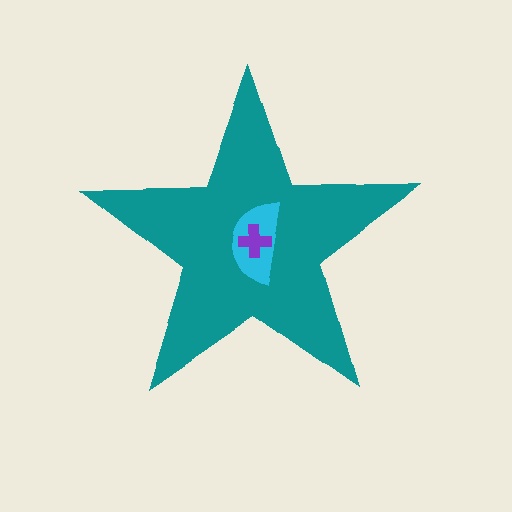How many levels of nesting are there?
3.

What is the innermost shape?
The purple cross.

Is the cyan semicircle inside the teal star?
Yes.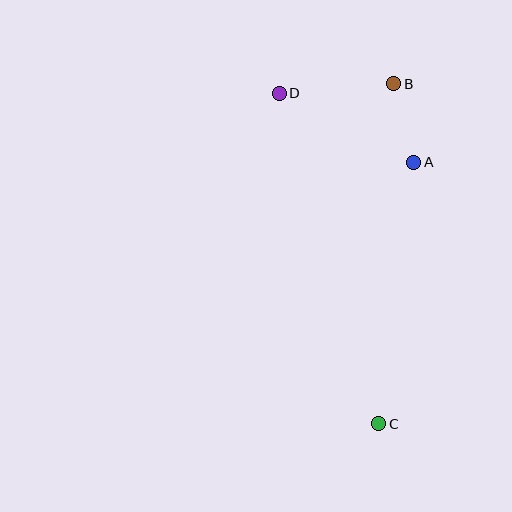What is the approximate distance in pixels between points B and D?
The distance between B and D is approximately 115 pixels.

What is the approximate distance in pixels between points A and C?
The distance between A and C is approximately 264 pixels.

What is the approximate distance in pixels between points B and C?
The distance between B and C is approximately 340 pixels.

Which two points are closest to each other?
Points A and B are closest to each other.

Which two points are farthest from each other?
Points C and D are farthest from each other.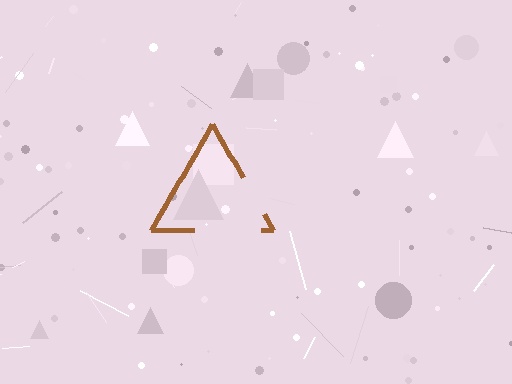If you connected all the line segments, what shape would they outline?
They would outline a triangle.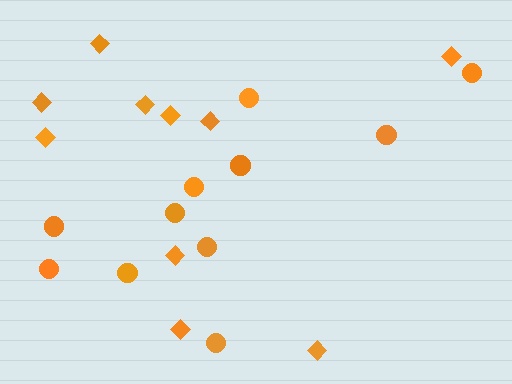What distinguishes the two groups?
There are 2 groups: one group of circles (11) and one group of diamonds (10).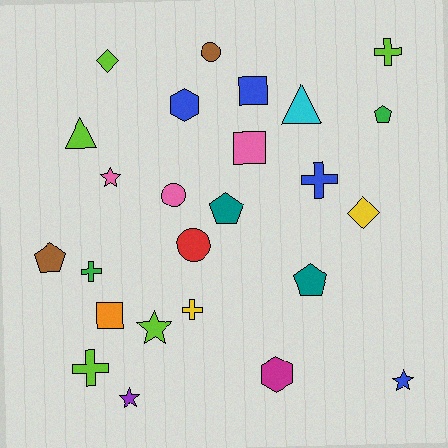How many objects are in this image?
There are 25 objects.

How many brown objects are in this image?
There are 2 brown objects.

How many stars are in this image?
There are 4 stars.